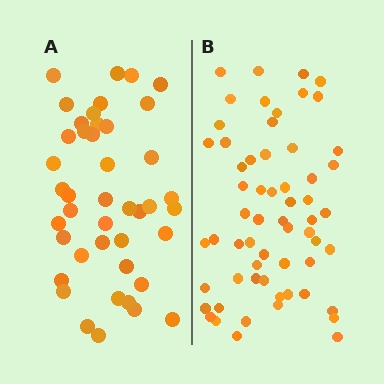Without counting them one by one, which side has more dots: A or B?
Region B (the right region) has more dots.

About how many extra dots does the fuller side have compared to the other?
Region B has approximately 15 more dots than region A.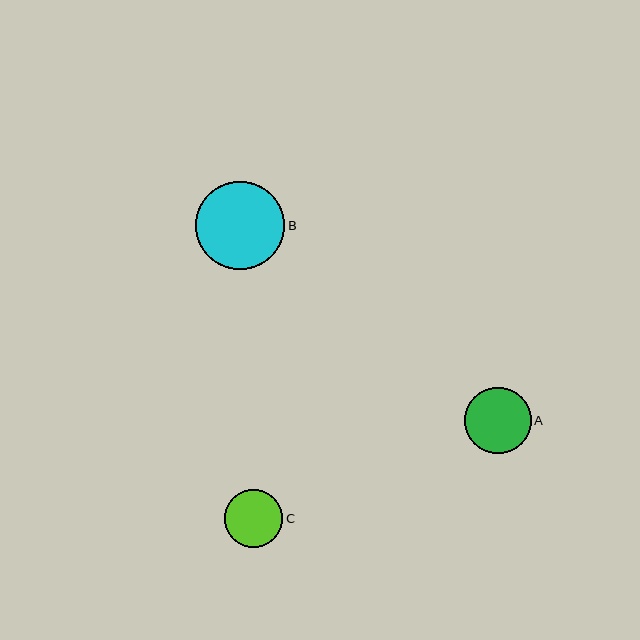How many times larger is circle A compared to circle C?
Circle A is approximately 1.1 times the size of circle C.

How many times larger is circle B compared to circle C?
Circle B is approximately 1.5 times the size of circle C.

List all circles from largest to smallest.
From largest to smallest: B, A, C.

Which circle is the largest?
Circle B is the largest with a size of approximately 89 pixels.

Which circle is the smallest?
Circle C is the smallest with a size of approximately 58 pixels.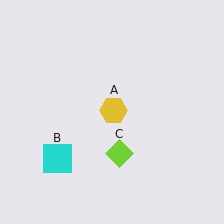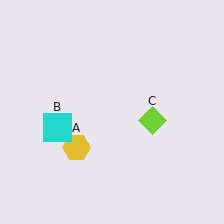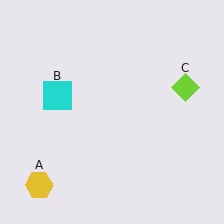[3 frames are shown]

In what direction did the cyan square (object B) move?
The cyan square (object B) moved up.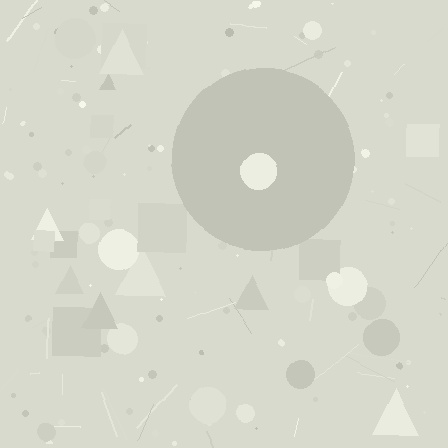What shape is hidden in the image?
A circle is hidden in the image.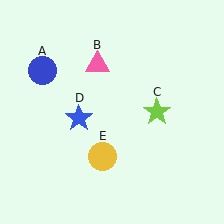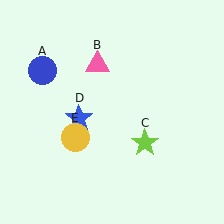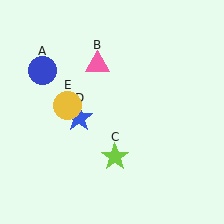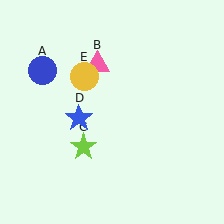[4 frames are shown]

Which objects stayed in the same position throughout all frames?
Blue circle (object A) and pink triangle (object B) and blue star (object D) remained stationary.